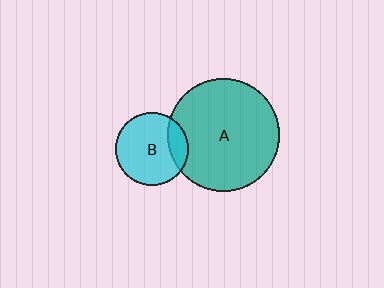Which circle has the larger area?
Circle A (teal).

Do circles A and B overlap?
Yes.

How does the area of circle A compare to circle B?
Approximately 2.4 times.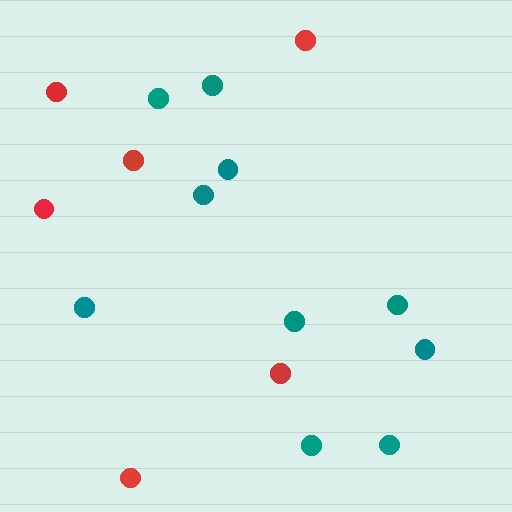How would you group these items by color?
There are 2 groups: one group of teal circles (10) and one group of red circles (6).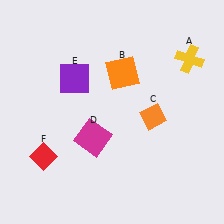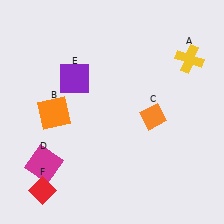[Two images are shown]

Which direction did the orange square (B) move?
The orange square (B) moved left.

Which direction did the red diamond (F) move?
The red diamond (F) moved down.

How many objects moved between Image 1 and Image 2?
3 objects moved between the two images.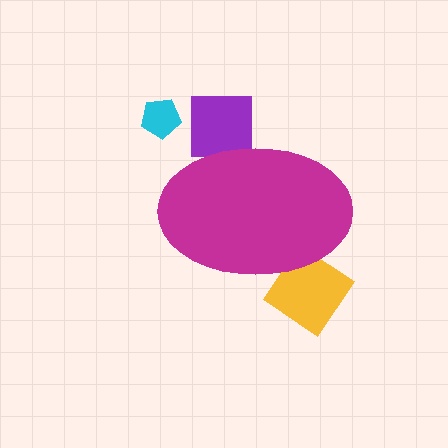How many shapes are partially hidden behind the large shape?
2 shapes are partially hidden.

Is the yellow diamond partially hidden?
Yes, the yellow diamond is partially hidden behind the magenta ellipse.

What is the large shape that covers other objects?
A magenta ellipse.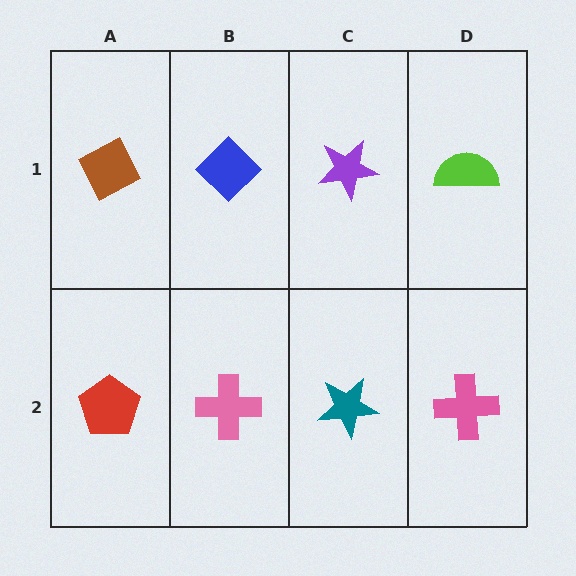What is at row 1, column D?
A lime semicircle.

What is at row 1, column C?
A purple star.